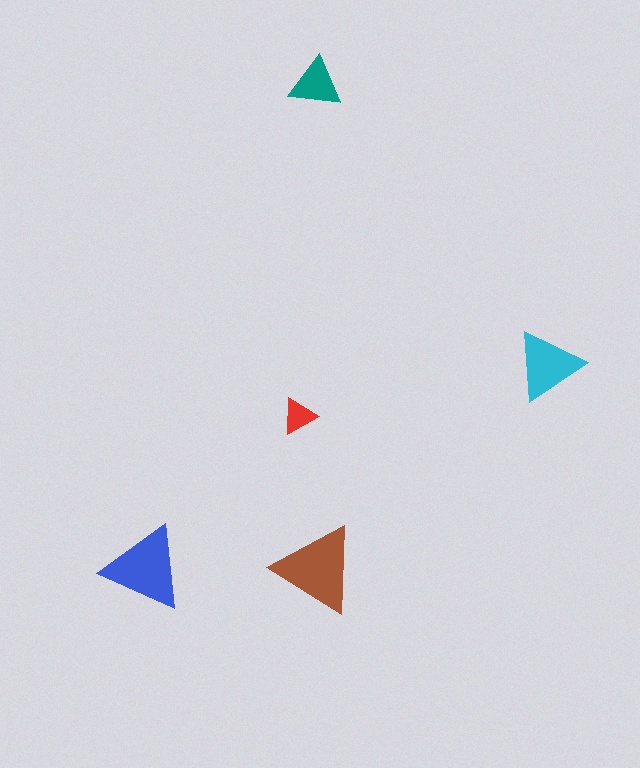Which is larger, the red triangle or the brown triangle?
The brown one.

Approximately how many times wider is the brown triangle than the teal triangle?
About 1.5 times wider.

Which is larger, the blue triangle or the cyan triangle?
The blue one.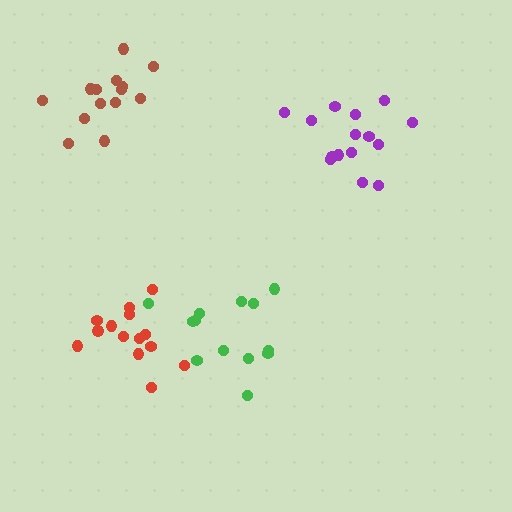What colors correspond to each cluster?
The clusters are colored: purple, brown, green, red.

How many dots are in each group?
Group 1: 15 dots, Group 2: 14 dots, Group 3: 13 dots, Group 4: 14 dots (56 total).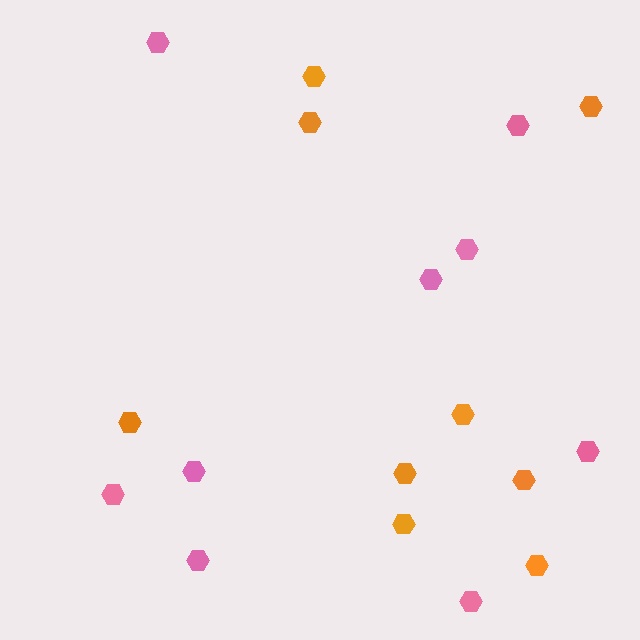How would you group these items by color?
There are 2 groups: one group of pink hexagons (9) and one group of orange hexagons (9).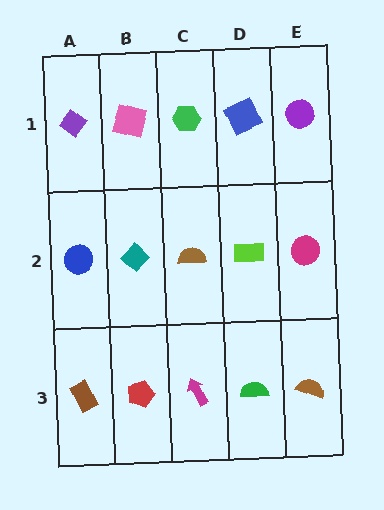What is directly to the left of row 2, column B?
A blue circle.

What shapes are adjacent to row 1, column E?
A magenta circle (row 2, column E), a blue square (row 1, column D).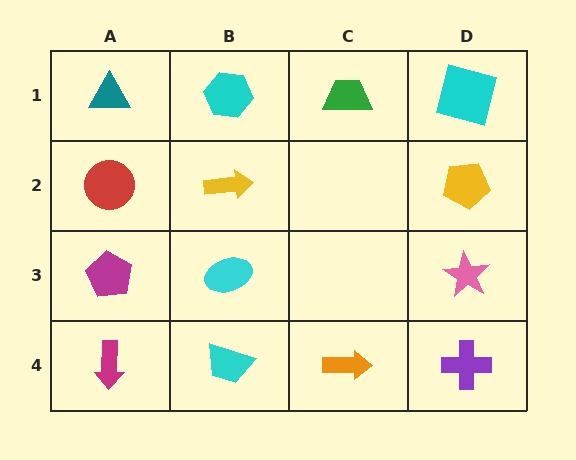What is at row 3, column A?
A magenta pentagon.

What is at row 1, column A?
A teal triangle.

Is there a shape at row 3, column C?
No, that cell is empty.